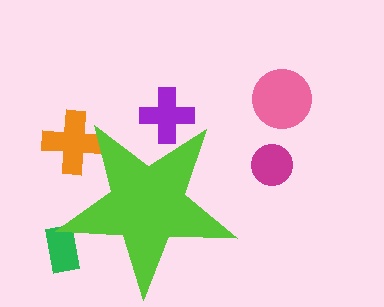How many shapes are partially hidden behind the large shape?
3 shapes are partially hidden.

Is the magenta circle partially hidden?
No, the magenta circle is fully visible.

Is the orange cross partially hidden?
Yes, the orange cross is partially hidden behind the lime star.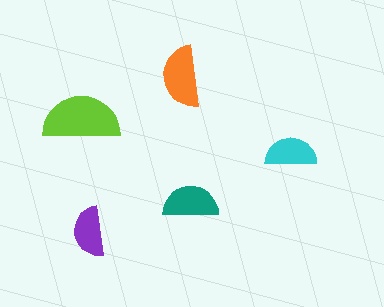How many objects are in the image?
There are 5 objects in the image.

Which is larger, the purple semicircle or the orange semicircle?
The orange one.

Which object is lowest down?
The purple semicircle is bottommost.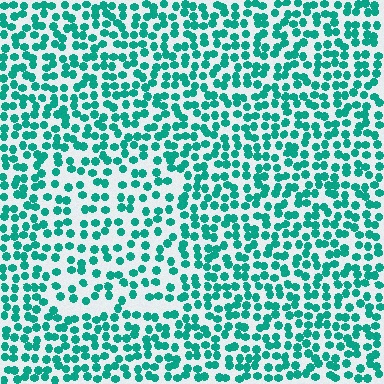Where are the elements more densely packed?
The elements are more densely packed outside the rectangle boundary.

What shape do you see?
I see a rectangle.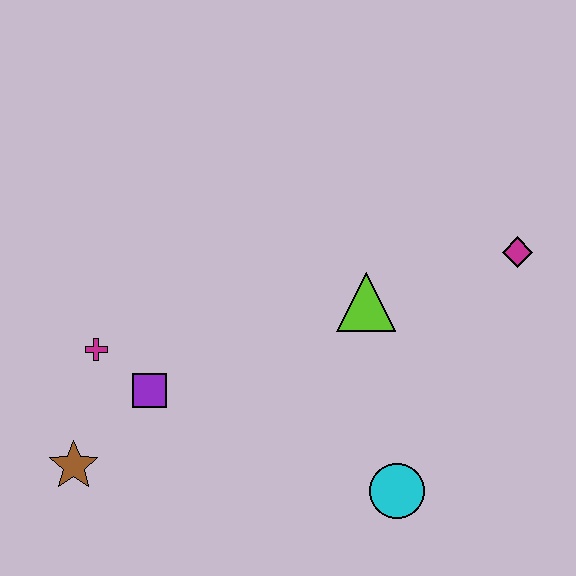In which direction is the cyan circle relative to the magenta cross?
The cyan circle is to the right of the magenta cross.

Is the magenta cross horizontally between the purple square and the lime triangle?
No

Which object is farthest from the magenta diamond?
The brown star is farthest from the magenta diamond.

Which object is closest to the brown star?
The purple square is closest to the brown star.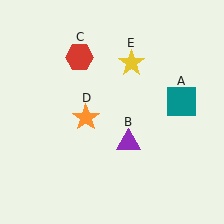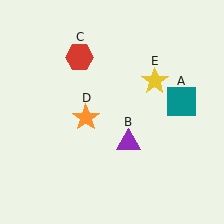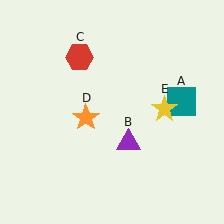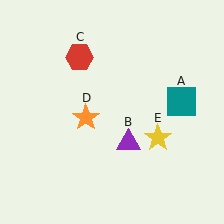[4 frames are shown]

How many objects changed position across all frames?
1 object changed position: yellow star (object E).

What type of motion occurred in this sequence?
The yellow star (object E) rotated clockwise around the center of the scene.